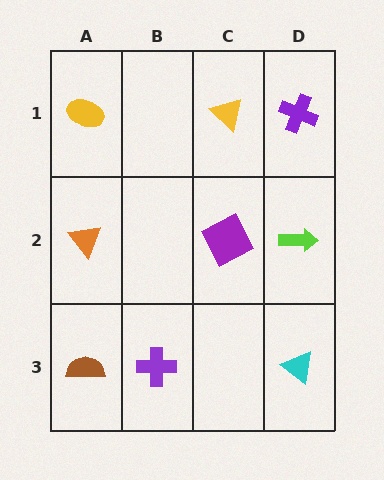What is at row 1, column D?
A purple cross.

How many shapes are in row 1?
3 shapes.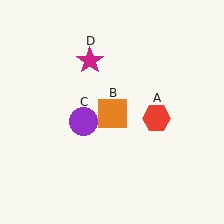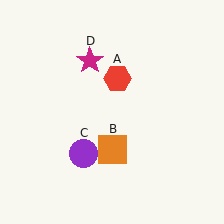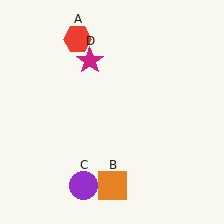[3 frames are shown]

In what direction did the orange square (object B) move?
The orange square (object B) moved down.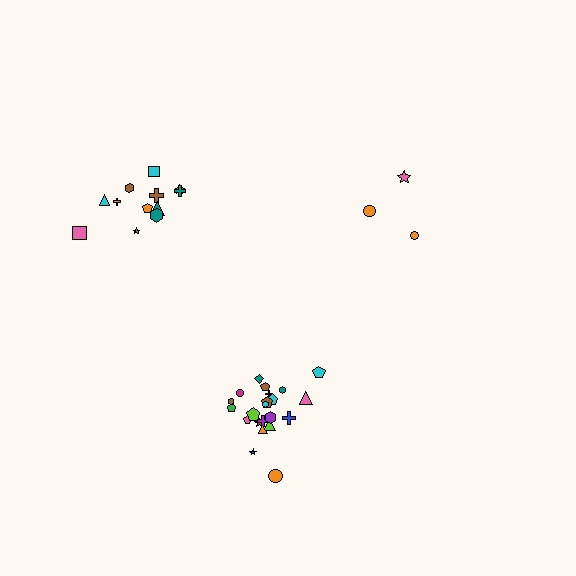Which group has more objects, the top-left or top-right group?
The top-left group.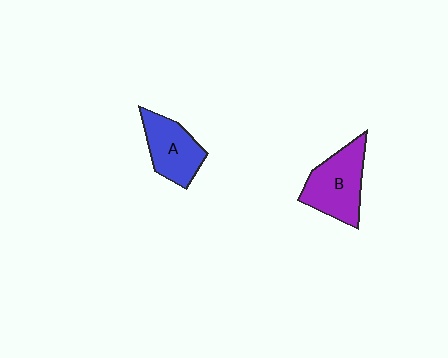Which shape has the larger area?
Shape B (purple).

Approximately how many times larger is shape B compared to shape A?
Approximately 1.2 times.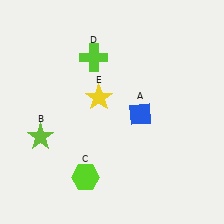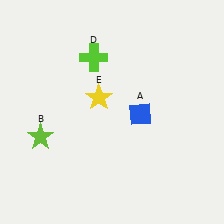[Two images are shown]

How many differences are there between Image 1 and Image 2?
There is 1 difference between the two images.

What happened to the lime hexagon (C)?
The lime hexagon (C) was removed in Image 2. It was in the bottom-left area of Image 1.